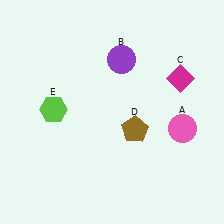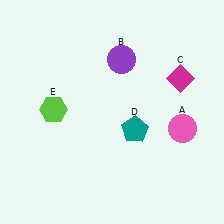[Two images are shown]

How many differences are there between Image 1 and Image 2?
There is 1 difference between the two images.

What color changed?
The pentagon (D) changed from brown in Image 1 to teal in Image 2.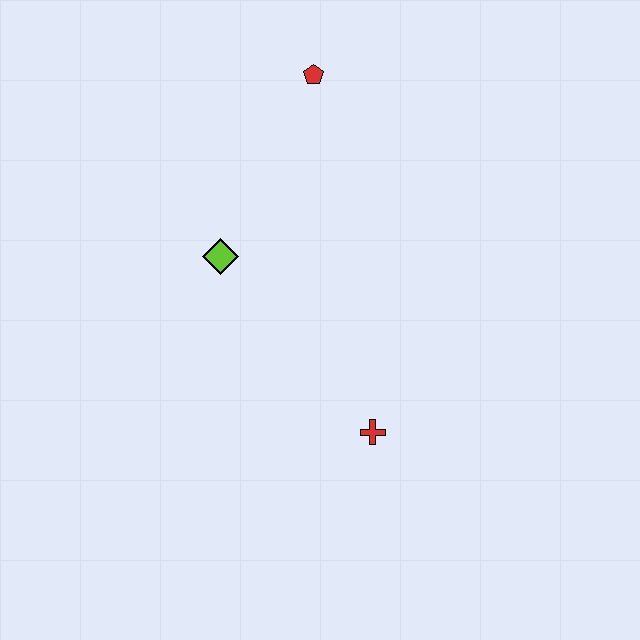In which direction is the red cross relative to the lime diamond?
The red cross is below the lime diamond.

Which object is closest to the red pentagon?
The lime diamond is closest to the red pentagon.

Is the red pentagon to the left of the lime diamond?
No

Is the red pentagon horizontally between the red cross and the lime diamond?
Yes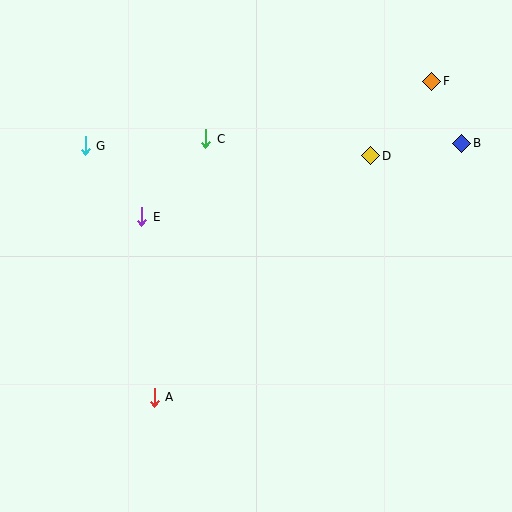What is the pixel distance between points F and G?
The distance between F and G is 352 pixels.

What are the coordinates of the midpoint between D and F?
The midpoint between D and F is at (401, 118).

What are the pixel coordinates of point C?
Point C is at (206, 139).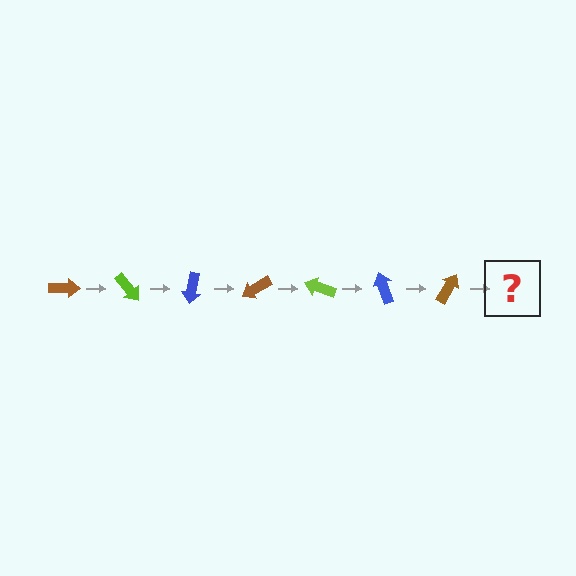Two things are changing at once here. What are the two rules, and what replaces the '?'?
The two rules are that it rotates 50 degrees each step and the color cycles through brown, lime, and blue. The '?' should be a lime arrow, rotated 350 degrees from the start.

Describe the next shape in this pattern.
It should be a lime arrow, rotated 350 degrees from the start.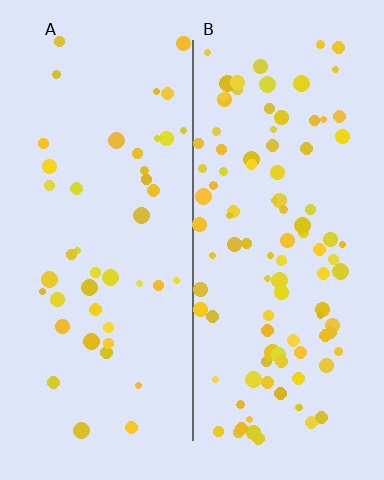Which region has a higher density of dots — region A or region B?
B (the right).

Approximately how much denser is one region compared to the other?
Approximately 2.3× — region B over region A.